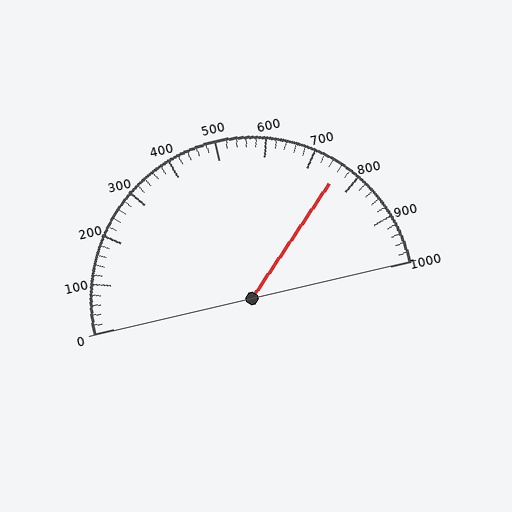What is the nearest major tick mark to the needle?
The nearest major tick mark is 800.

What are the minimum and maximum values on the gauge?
The gauge ranges from 0 to 1000.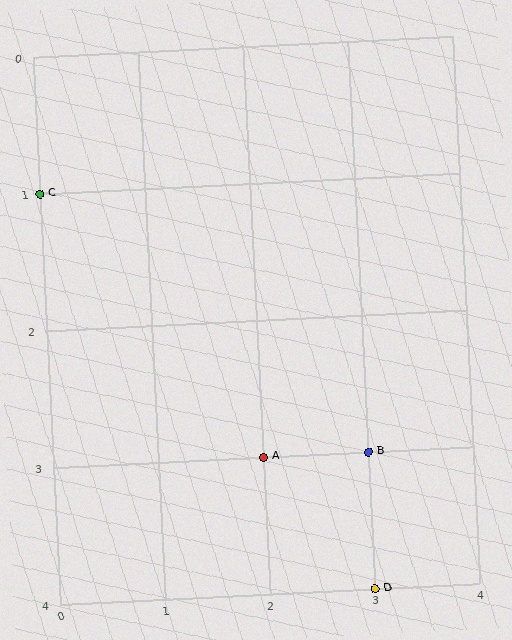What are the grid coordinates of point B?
Point B is at grid coordinates (3, 3).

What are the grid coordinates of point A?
Point A is at grid coordinates (2, 3).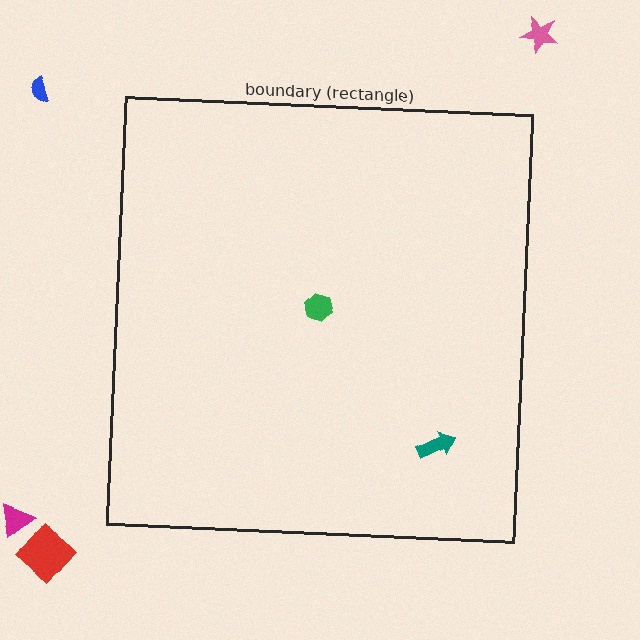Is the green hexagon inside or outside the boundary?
Inside.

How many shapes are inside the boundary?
2 inside, 4 outside.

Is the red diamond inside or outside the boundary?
Outside.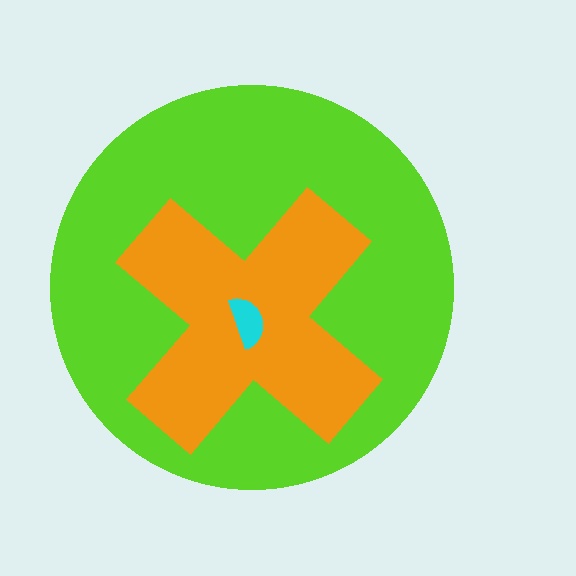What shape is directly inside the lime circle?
The orange cross.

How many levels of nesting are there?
3.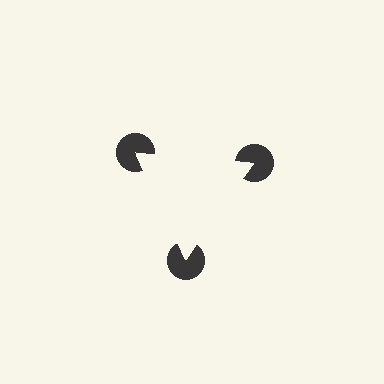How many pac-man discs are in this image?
There are 3 — one at each vertex of the illusory triangle.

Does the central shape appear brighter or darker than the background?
It typically appears slightly brighter than the background, even though no actual brightness change is drawn.